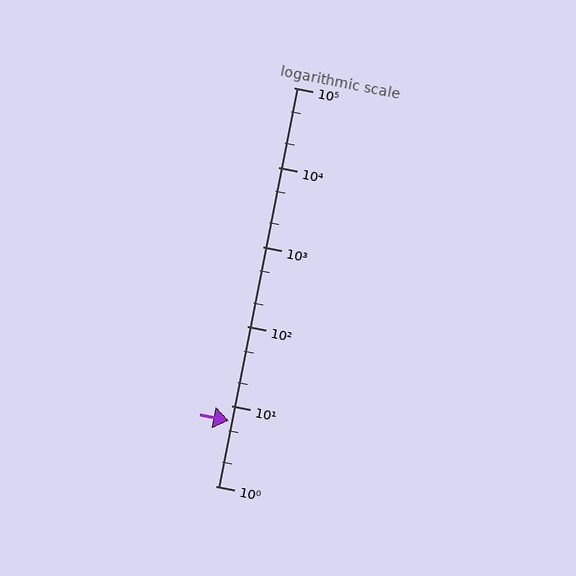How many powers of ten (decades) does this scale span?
The scale spans 5 decades, from 1 to 100000.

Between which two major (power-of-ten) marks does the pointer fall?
The pointer is between 1 and 10.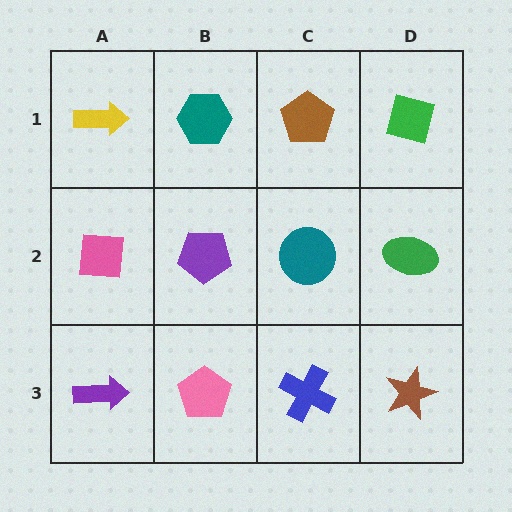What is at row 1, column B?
A teal hexagon.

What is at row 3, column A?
A purple arrow.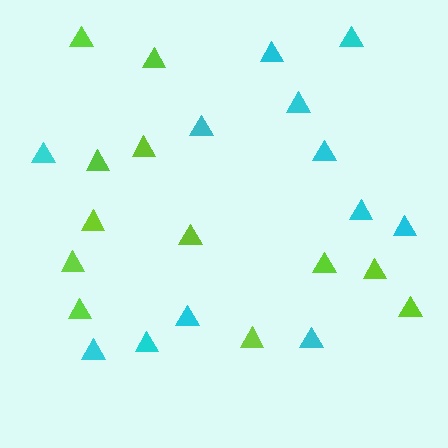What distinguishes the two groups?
There are 2 groups: one group of cyan triangles (12) and one group of lime triangles (12).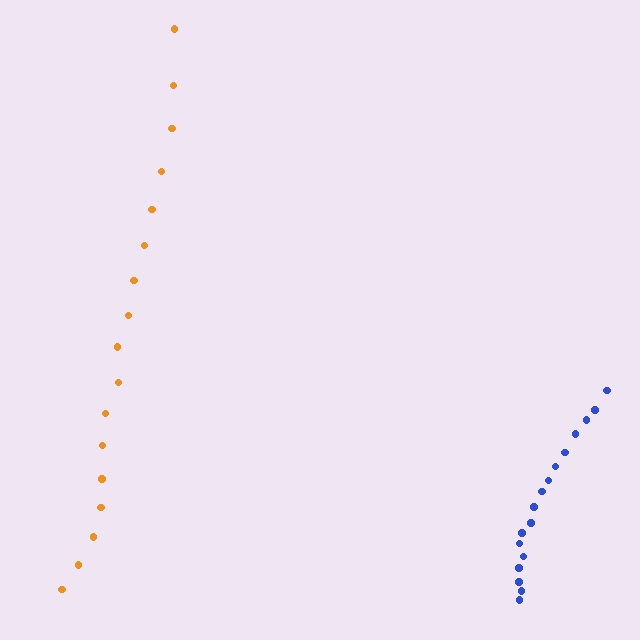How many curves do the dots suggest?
There are 2 distinct paths.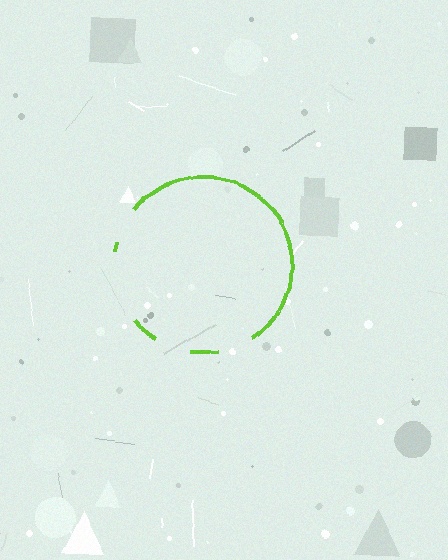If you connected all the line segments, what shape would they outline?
They would outline a circle.